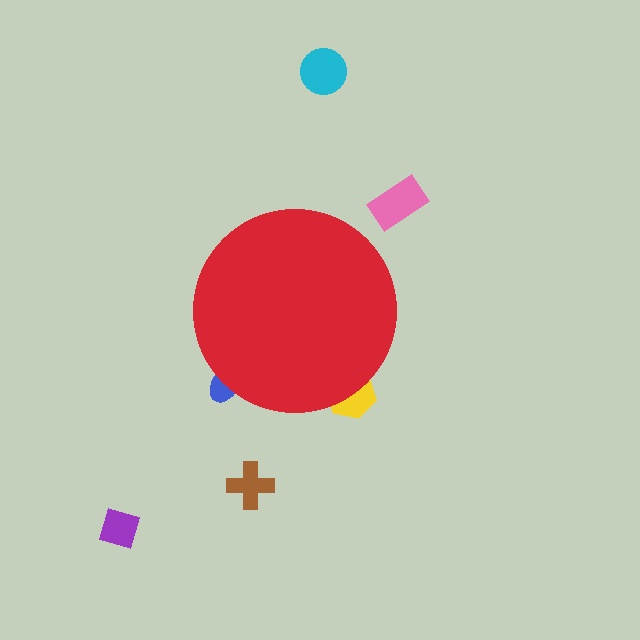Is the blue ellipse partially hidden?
Yes, the blue ellipse is partially hidden behind the red circle.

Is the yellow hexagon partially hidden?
Yes, the yellow hexagon is partially hidden behind the red circle.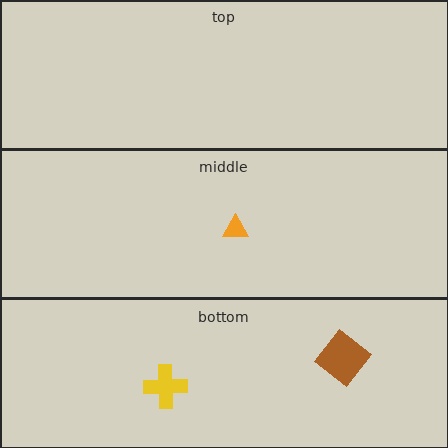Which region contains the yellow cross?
The bottom region.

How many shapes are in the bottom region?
2.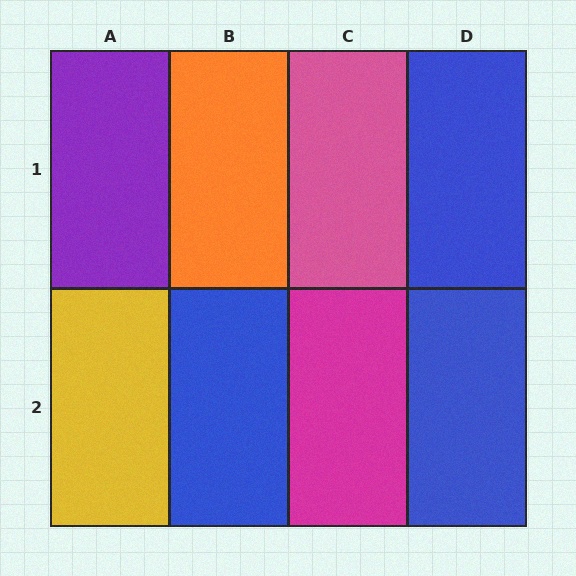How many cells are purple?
1 cell is purple.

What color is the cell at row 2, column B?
Blue.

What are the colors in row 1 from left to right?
Purple, orange, pink, blue.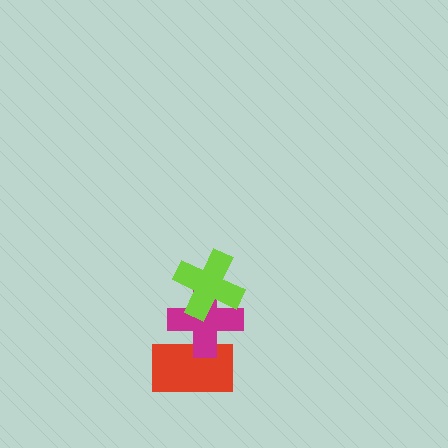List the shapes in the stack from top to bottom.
From top to bottom: the lime cross, the magenta cross, the red rectangle.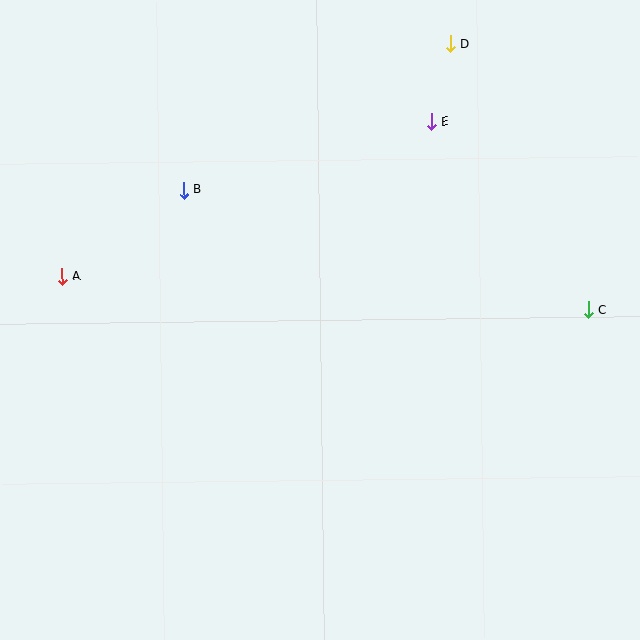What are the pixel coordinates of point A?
Point A is at (62, 276).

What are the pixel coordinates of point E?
Point E is at (431, 122).